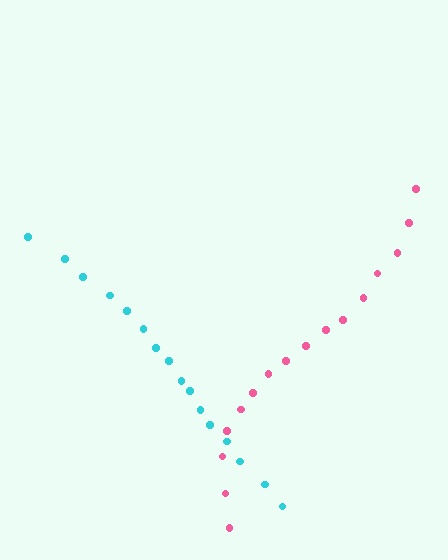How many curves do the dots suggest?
There are 2 distinct paths.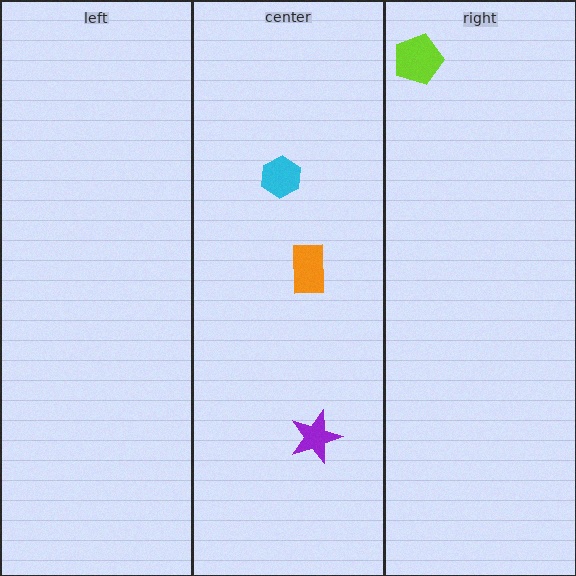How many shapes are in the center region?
3.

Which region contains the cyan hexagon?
The center region.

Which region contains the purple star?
The center region.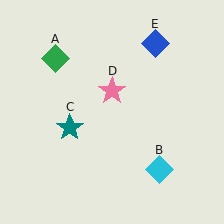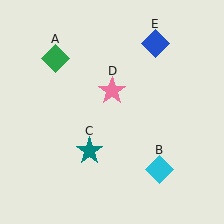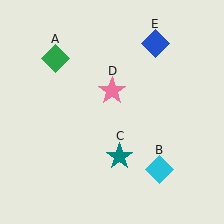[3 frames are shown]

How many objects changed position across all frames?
1 object changed position: teal star (object C).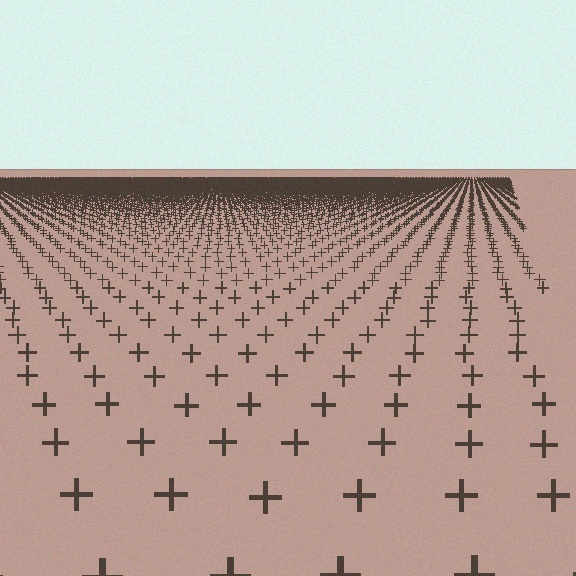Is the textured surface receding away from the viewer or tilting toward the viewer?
The surface is receding away from the viewer. Texture elements get smaller and denser toward the top.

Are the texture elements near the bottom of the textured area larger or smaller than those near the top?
Larger. Near the bottom, elements are closer to the viewer and appear at a bigger on-screen size.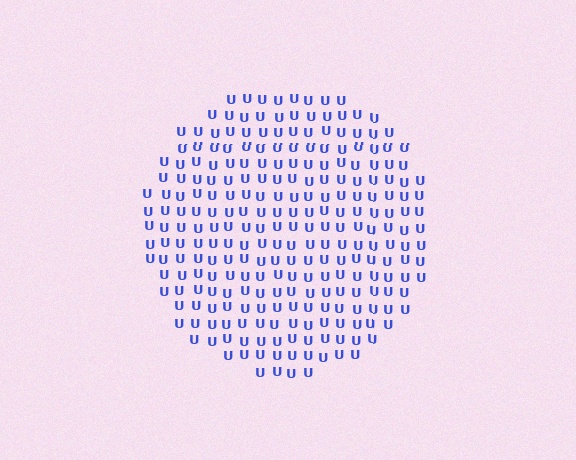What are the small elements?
The small elements are letter U's.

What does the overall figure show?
The overall figure shows a circle.